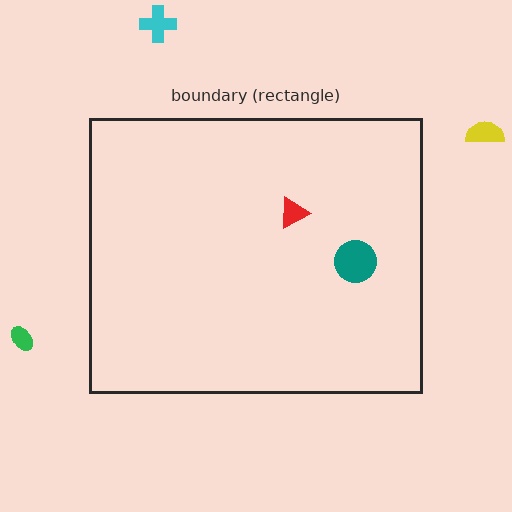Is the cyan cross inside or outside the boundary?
Outside.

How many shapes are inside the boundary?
2 inside, 3 outside.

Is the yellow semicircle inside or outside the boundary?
Outside.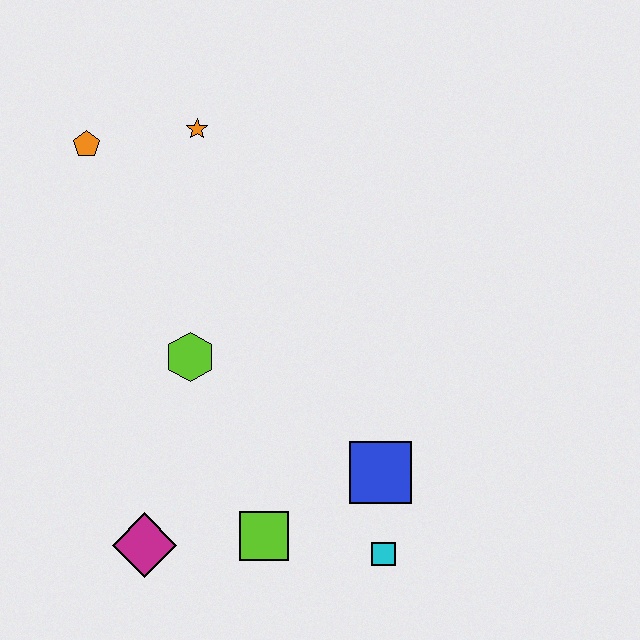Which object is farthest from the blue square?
The orange pentagon is farthest from the blue square.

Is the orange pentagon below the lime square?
No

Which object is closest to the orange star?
The orange pentagon is closest to the orange star.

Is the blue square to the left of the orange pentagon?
No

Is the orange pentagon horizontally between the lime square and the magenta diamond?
No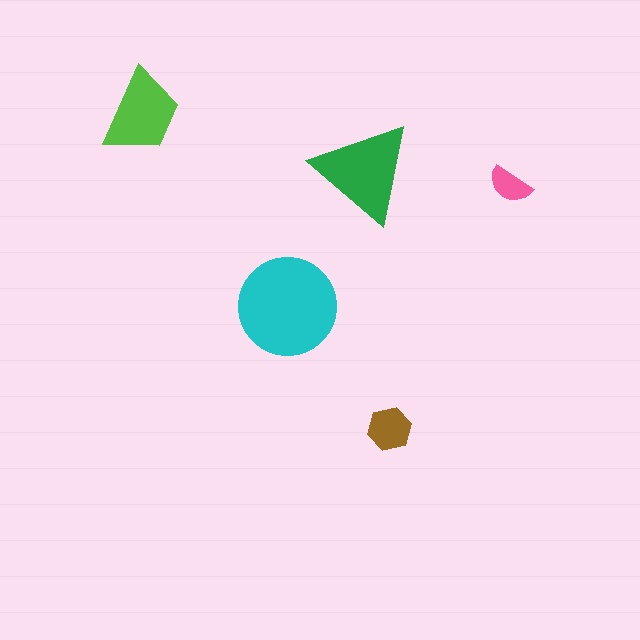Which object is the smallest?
The pink semicircle.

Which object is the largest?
The cyan circle.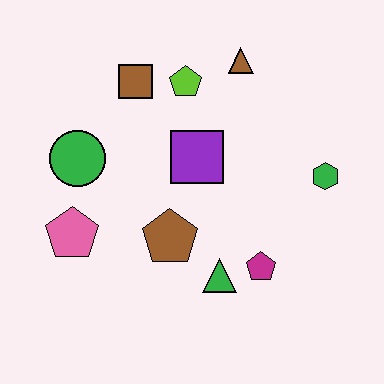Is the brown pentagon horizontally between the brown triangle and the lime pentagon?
No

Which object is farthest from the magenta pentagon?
The brown square is farthest from the magenta pentagon.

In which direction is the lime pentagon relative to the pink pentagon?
The lime pentagon is above the pink pentagon.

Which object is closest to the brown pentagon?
The green triangle is closest to the brown pentagon.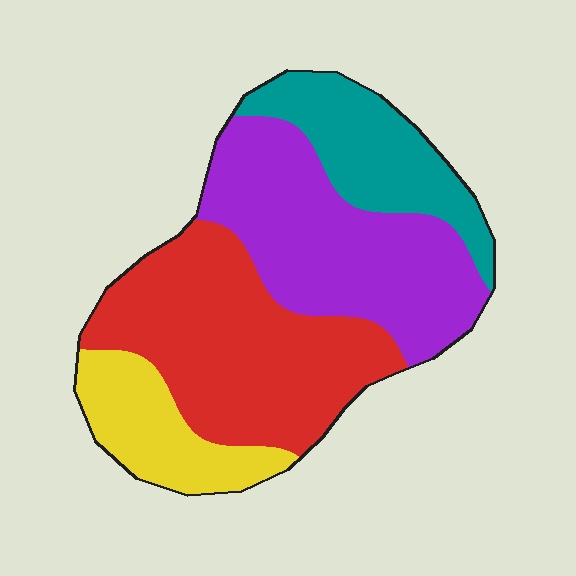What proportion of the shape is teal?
Teal takes up between a sixth and a third of the shape.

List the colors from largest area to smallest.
From largest to smallest: red, purple, teal, yellow.